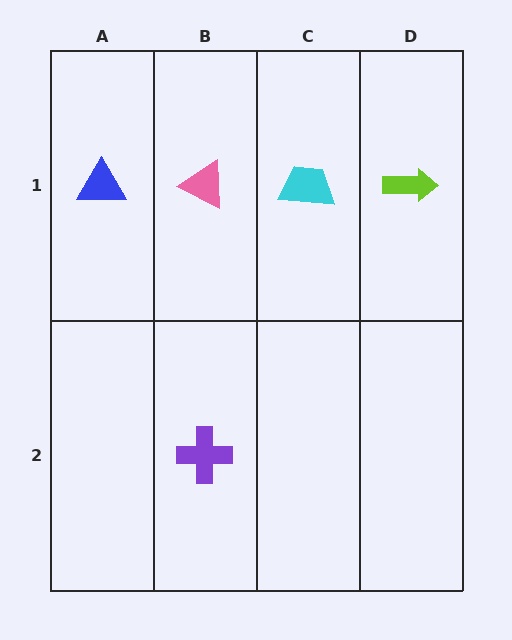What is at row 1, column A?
A blue triangle.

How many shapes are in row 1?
4 shapes.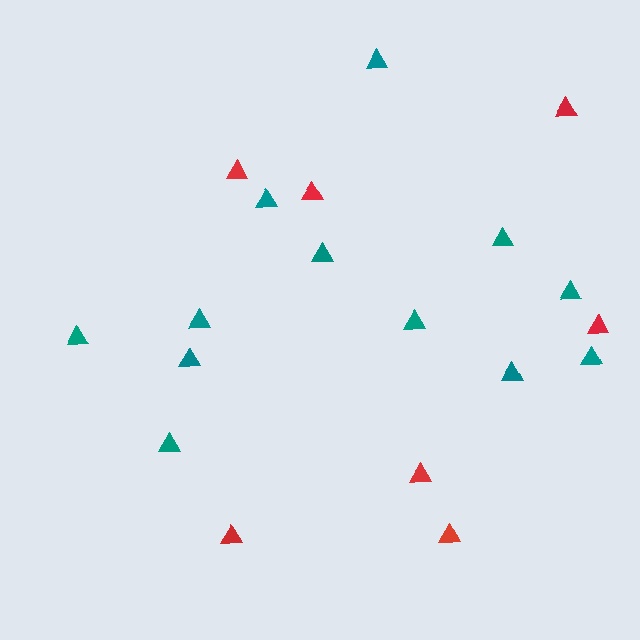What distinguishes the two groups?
There are 2 groups: one group of red triangles (7) and one group of teal triangles (12).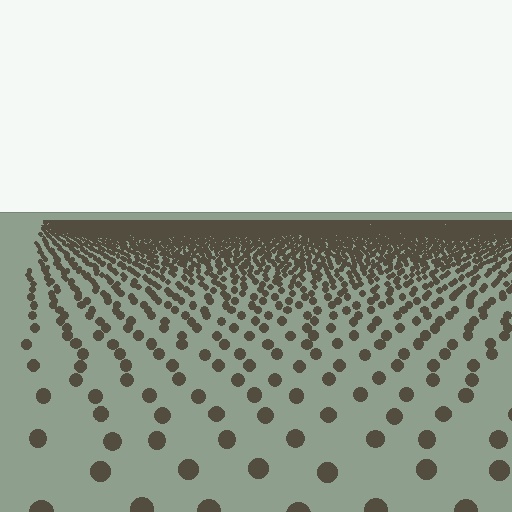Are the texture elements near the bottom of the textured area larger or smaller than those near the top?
Larger. Near the bottom, elements are closer to the viewer and appear at a bigger on-screen size.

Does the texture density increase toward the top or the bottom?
Density increases toward the top.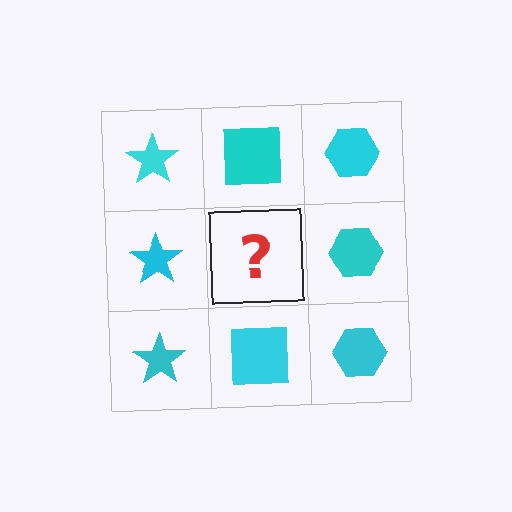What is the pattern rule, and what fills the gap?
The rule is that each column has a consistent shape. The gap should be filled with a cyan square.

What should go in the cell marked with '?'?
The missing cell should contain a cyan square.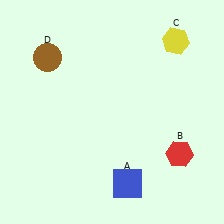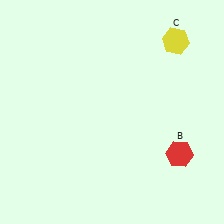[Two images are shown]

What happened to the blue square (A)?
The blue square (A) was removed in Image 2. It was in the bottom-right area of Image 1.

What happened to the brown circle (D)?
The brown circle (D) was removed in Image 2. It was in the top-left area of Image 1.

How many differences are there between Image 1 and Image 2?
There are 2 differences between the two images.